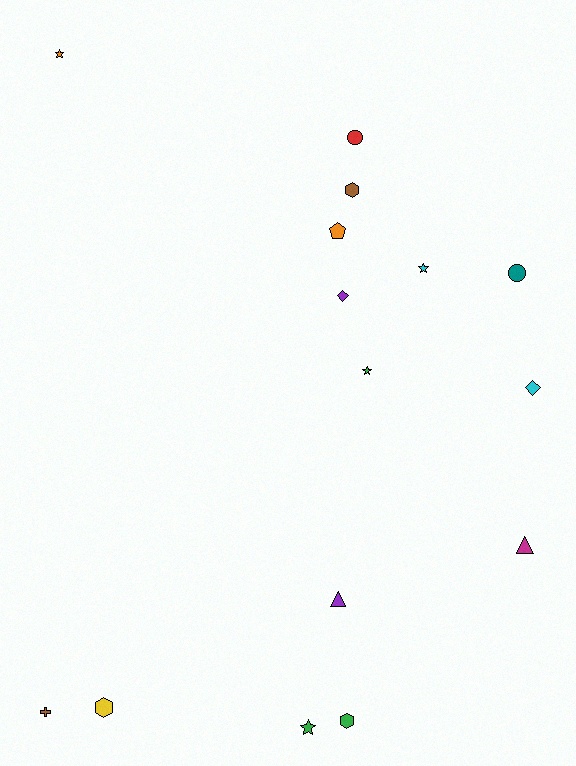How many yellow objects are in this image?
There is 1 yellow object.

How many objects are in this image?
There are 15 objects.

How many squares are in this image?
There are no squares.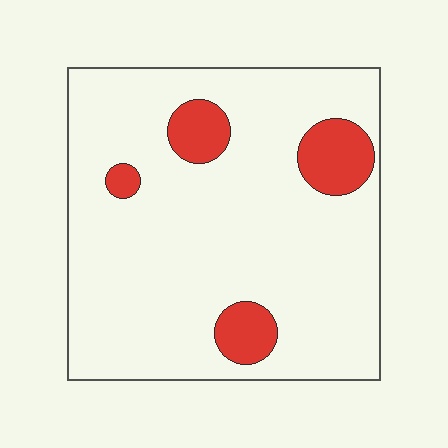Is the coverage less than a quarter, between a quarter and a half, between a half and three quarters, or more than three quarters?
Less than a quarter.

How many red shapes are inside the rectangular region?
4.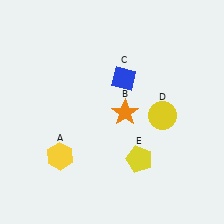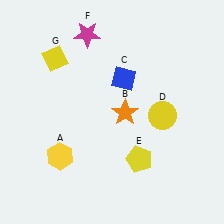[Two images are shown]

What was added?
A magenta star (F), a yellow diamond (G) were added in Image 2.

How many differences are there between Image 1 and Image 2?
There are 2 differences between the two images.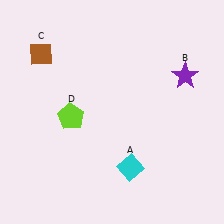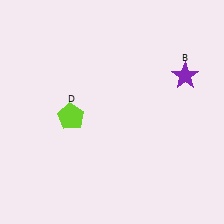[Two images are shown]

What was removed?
The cyan diamond (A), the brown diamond (C) were removed in Image 2.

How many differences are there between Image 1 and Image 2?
There are 2 differences between the two images.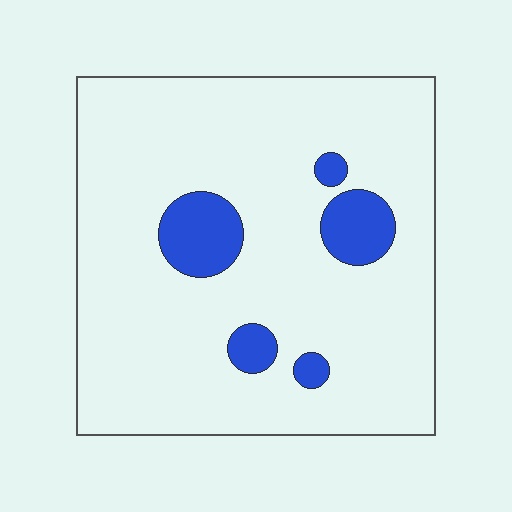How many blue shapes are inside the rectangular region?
5.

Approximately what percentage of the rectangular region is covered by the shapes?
Approximately 10%.